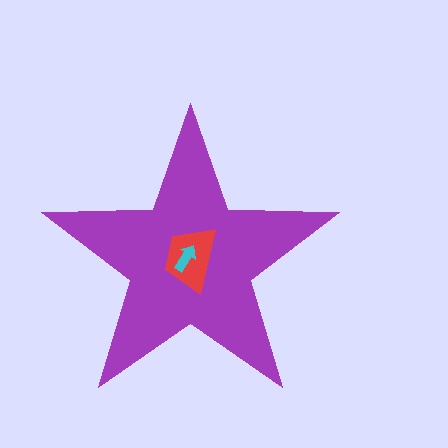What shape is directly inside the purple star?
The red trapezoid.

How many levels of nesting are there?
3.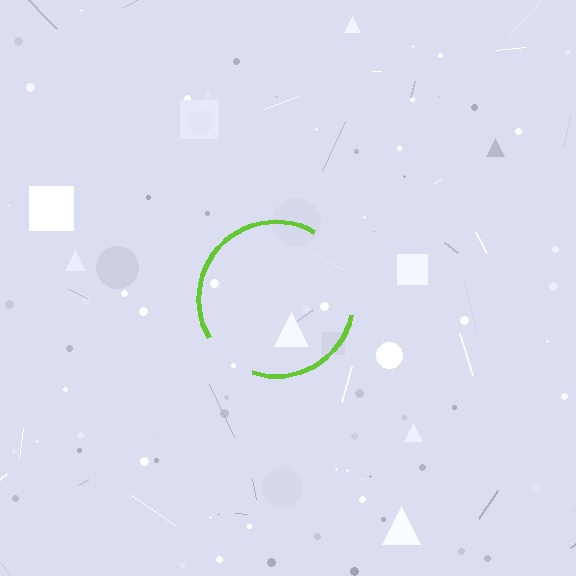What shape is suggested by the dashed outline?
The dashed outline suggests a circle.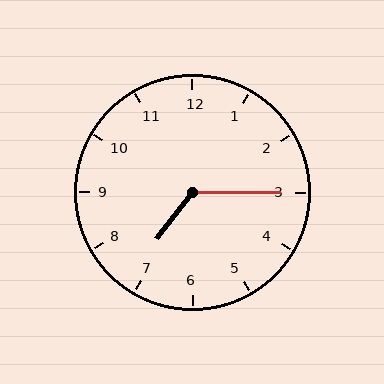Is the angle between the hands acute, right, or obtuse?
It is obtuse.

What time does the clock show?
7:15.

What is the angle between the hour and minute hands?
Approximately 128 degrees.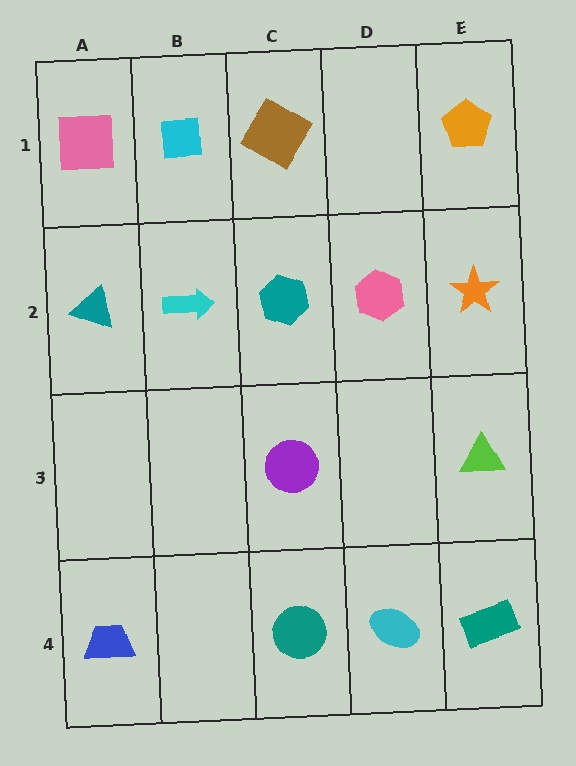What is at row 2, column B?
A cyan arrow.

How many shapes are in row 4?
4 shapes.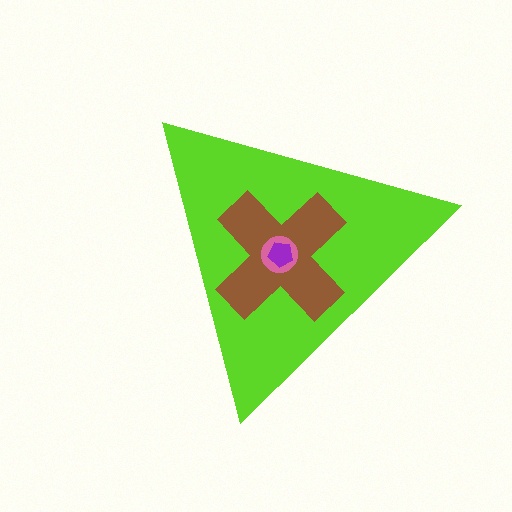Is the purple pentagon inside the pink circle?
Yes.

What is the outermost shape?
The lime triangle.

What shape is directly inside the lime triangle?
The brown cross.